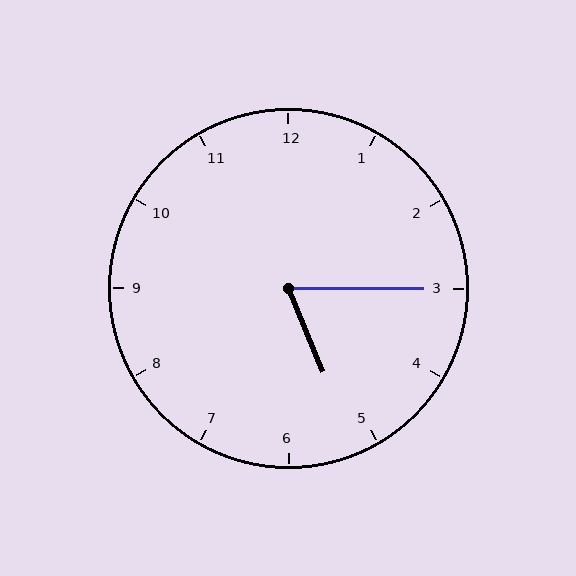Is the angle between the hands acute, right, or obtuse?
It is acute.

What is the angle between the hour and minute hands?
Approximately 68 degrees.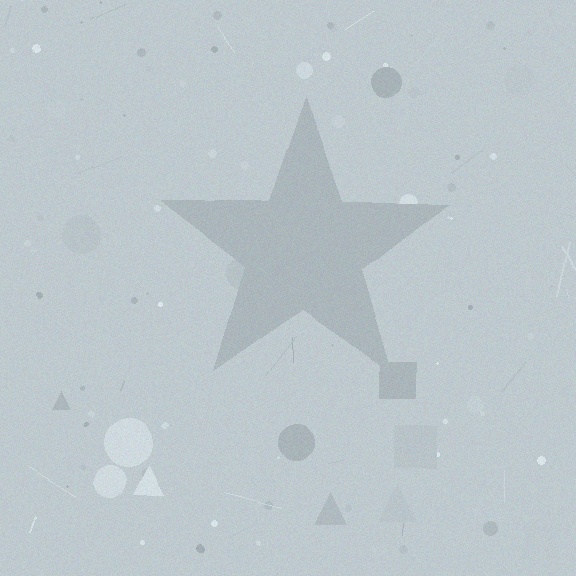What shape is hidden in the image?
A star is hidden in the image.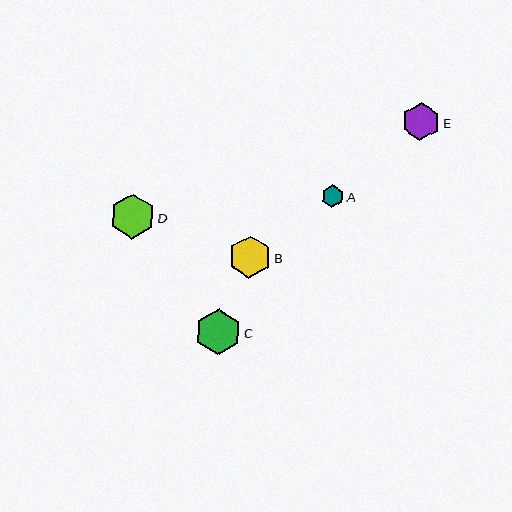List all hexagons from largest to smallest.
From largest to smallest: C, D, B, E, A.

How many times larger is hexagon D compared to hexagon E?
Hexagon D is approximately 1.2 times the size of hexagon E.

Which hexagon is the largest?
Hexagon C is the largest with a size of approximately 46 pixels.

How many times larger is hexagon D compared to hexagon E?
Hexagon D is approximately 1.2 times the size of hexagon E.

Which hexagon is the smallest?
Hexagon A is the smallest with a size of approximately 22 pixels.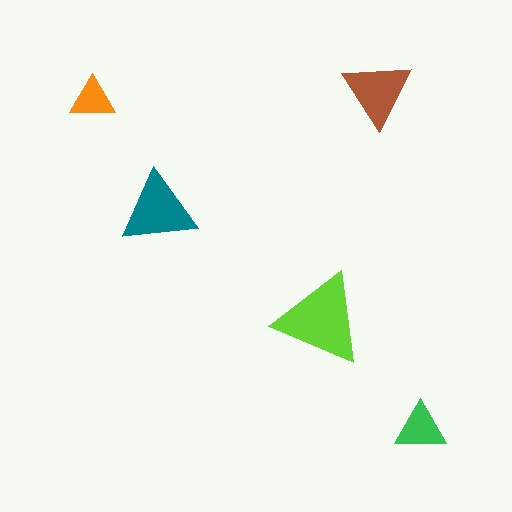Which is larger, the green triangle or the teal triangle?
The teal one.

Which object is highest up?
The brown triangle is topmost.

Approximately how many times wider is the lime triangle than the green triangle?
About 2 times wider.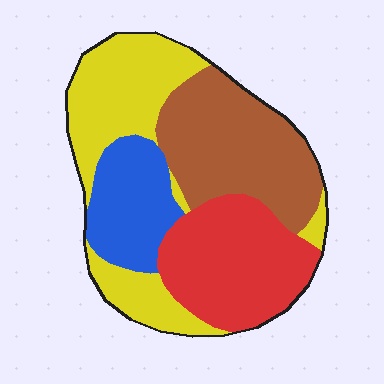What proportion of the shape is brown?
Brown takes up about one quarter (1/4) of the shape.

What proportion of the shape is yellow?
Yellow covers roughly 30% of the shape.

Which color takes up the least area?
Blue, at roughly 15%.